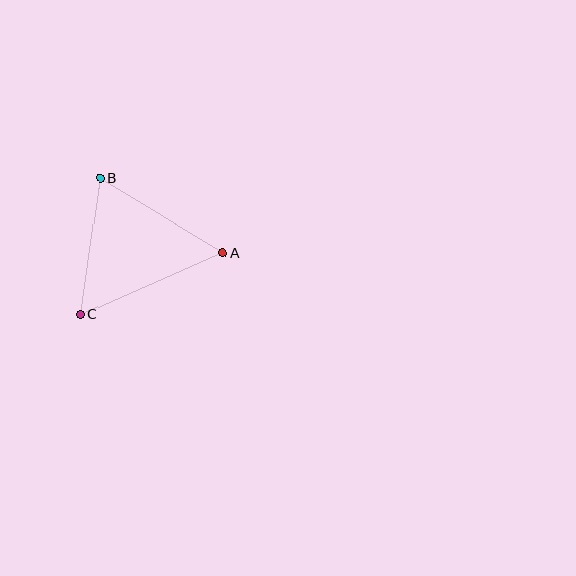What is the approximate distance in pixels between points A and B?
The distance between A and B is approximately 144 pixels.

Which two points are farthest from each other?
Points A and C are farthest from each other.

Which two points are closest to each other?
Points B and C are closest to each other.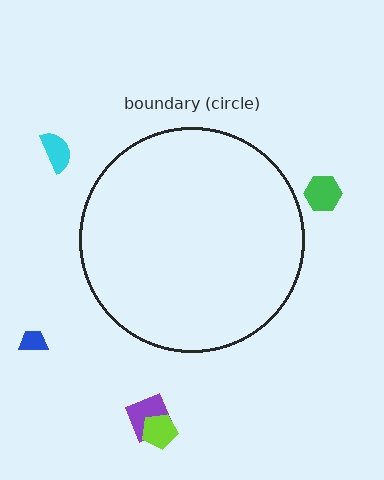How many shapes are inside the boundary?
0 inside, 5 outside.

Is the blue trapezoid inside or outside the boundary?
Outside.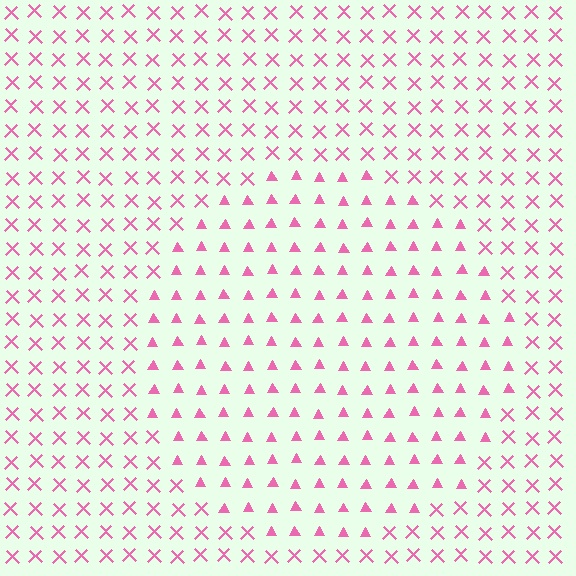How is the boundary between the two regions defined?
The boundary is defined by a change in element shape: triangles inside vs. X marks outside. All elements share the same color and spacing.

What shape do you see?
I see a circle.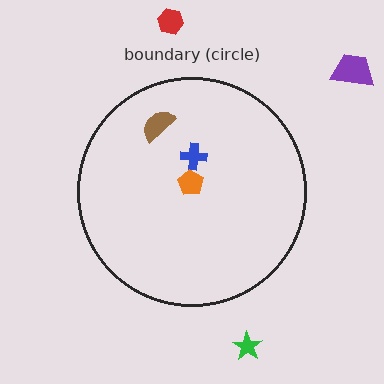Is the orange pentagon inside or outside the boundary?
Inside.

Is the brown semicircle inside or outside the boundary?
Inside.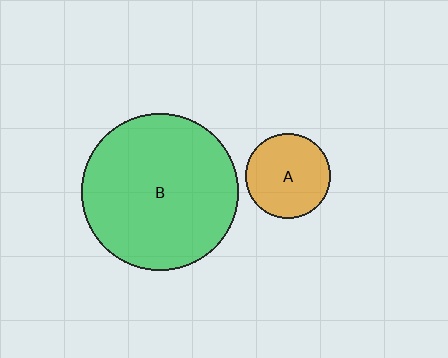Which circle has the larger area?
Circle B (green).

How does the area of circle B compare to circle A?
Approximately 3.4 times.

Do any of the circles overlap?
No, none of the circles overlap.